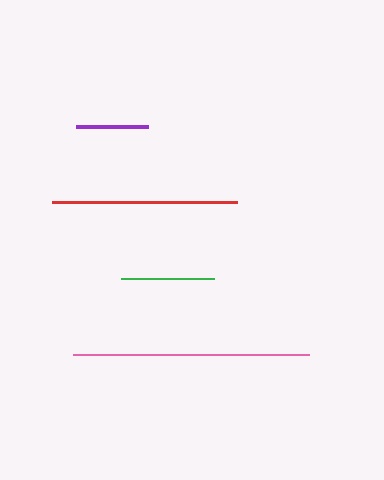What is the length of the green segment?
The green segment is approximately 93 pixels long.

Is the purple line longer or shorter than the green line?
The green line is longer than the purple line.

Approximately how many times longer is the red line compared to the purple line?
The red line is approximately 2.6 times the length of the purple line.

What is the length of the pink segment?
The pink segment is approximately 236 pixels long.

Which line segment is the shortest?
The purple line is the shortest at approximately 72 pixels.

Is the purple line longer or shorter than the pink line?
The pink line is longer than the purple line.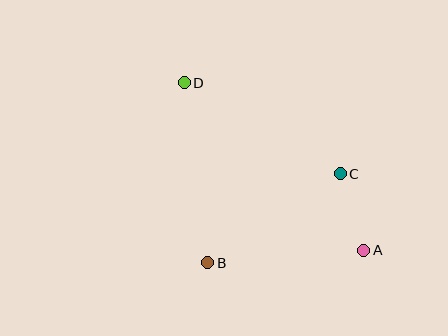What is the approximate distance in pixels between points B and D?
The distance between B and D is approximately 182 pixels.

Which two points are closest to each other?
Points A and C are closest to each other.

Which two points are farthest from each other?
Points A and D are farthest from each other.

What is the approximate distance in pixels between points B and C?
The distance between B and C is approximately 159 pixels.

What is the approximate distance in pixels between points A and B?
The distance between A and B is approximately 156 pixels.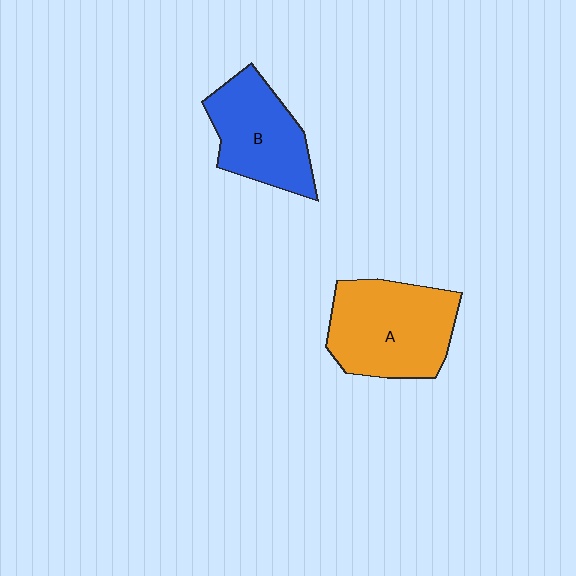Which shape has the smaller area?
Shape B (blue).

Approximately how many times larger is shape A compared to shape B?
Approximately 1.3 times.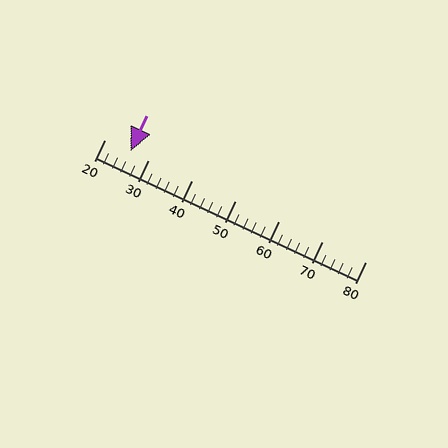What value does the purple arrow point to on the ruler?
The purple arrow points to approximately 26.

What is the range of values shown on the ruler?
The ruler shows values from 20 to 80.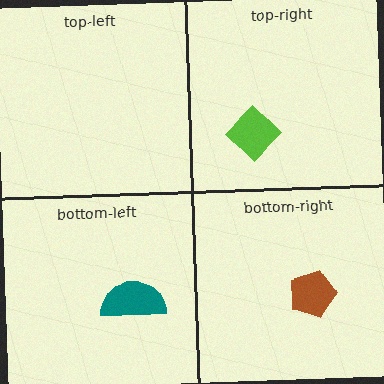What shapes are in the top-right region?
The lime diamond.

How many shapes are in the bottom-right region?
1.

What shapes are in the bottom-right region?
The brown pentagon.